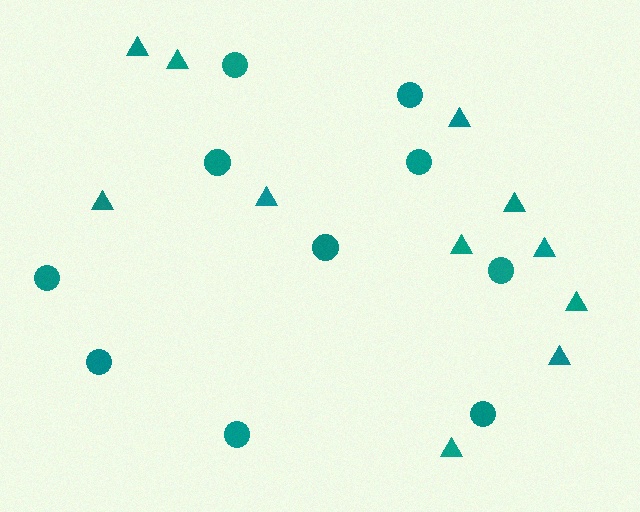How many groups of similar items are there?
There are 2 groups: one group of circles (10) and one group of triangles (11).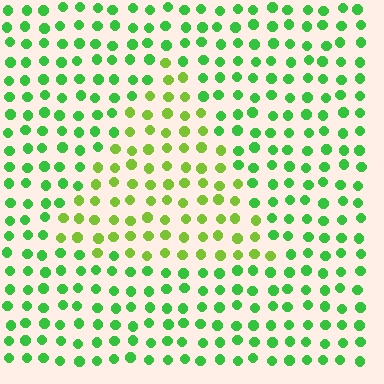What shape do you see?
I see a triangle.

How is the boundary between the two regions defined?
The boundary is defined purely by a slight shift in hue (about 33 degrees). Spacing, size, and orientation are identical on both sides.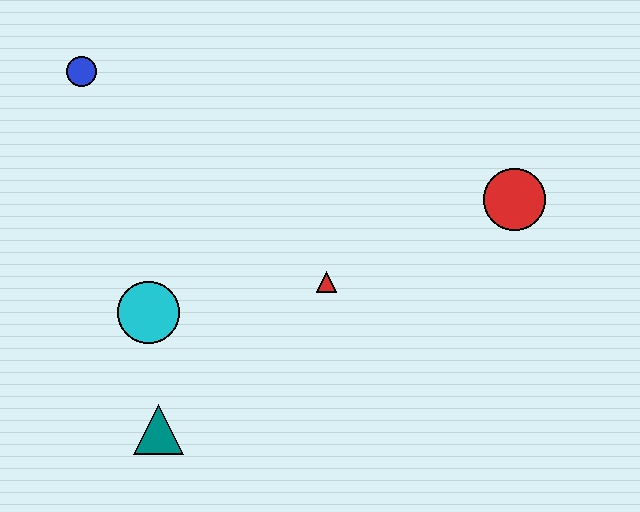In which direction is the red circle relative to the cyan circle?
The red circle is to the right of the cyan circle.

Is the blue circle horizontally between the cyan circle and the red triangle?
No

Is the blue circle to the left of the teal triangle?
Yes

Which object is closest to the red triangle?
The cyan circle is closest to the red triangle.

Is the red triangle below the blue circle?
Yes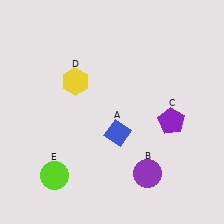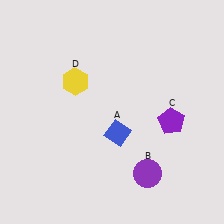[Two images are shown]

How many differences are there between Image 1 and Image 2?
There is 1 difference between the two images.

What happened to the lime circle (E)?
The lime circle (E) was removed in Image 2. It was in the bottom-left area of Image 1.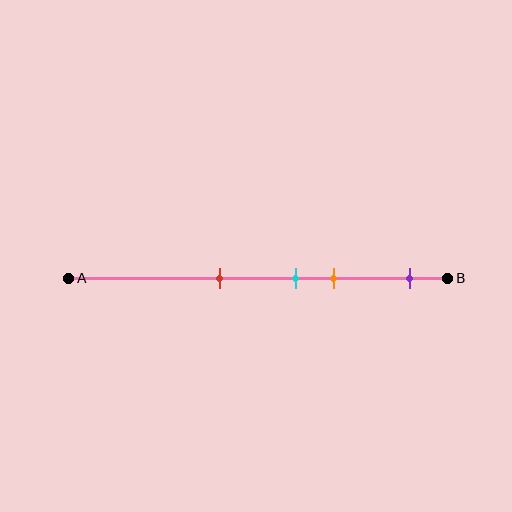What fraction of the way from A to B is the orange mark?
The orange mark is approximately 70% (0.7) of the way from A to B.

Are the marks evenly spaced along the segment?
No, the marks are not evenly spaced.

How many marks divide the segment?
There are 4 marks dividing the segment.